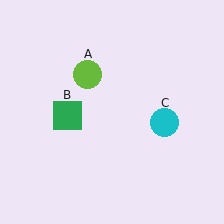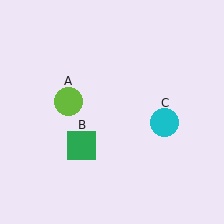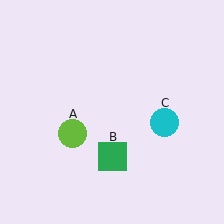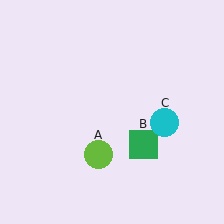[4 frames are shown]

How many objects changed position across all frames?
2 objects changed position: lime circle (object A), green square (object B).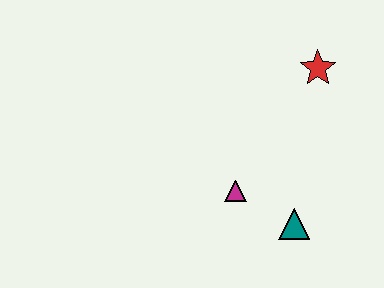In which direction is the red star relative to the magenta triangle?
The red star is above the magenta triangle.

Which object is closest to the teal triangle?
The magenta triangle is closest to the teal triangle.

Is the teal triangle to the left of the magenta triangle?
No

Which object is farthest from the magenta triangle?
The red star is farthest from the magenta triangle.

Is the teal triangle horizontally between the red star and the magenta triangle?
Yes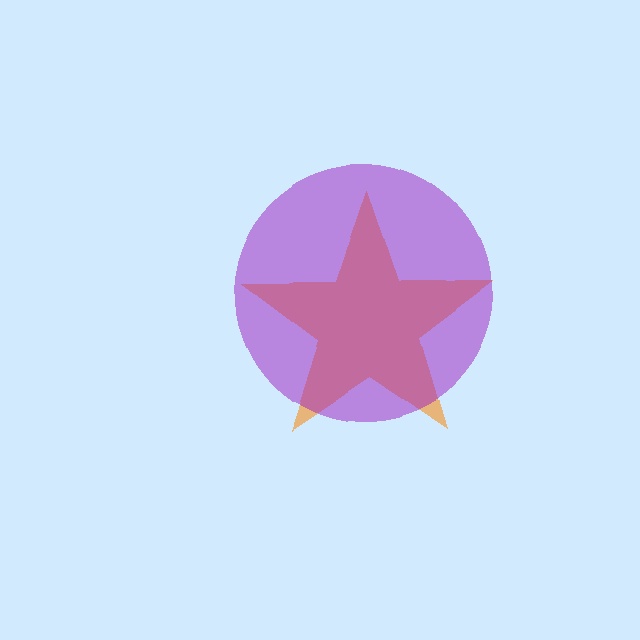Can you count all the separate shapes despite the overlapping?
Yes, there are 2 separate shapes.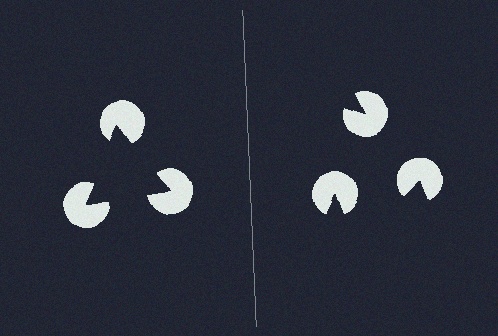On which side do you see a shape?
An illusory triangle appears on the left side. On the right side the wedge cuts are rotated, so no coherent shape forms.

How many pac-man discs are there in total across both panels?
6 — 3 on each side.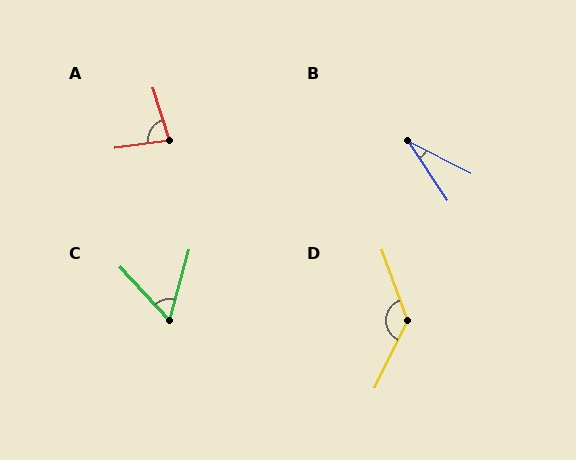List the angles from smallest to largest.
B (29°), C (59°), A (80°), D (134°).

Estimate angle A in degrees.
Approximately 80 degrees.